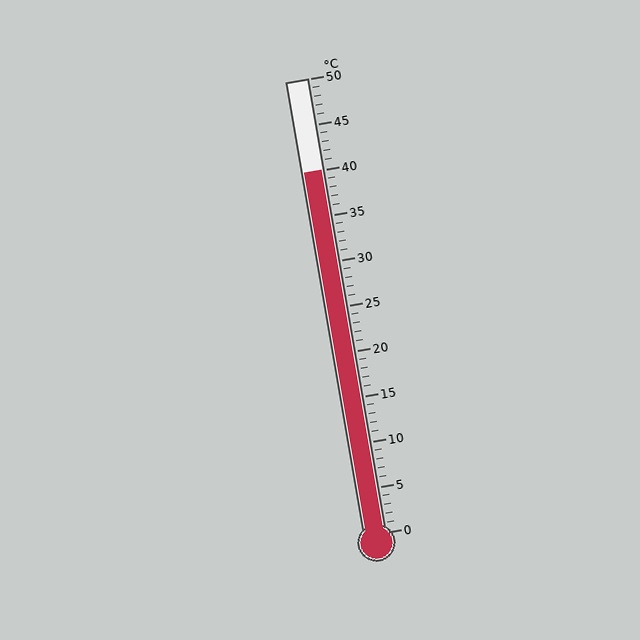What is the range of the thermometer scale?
The thermometer scale ranges from 0°C to 50°C.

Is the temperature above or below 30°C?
The temperature is above 30°C.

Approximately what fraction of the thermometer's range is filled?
The thermometer is filled to approximately 80% of its range.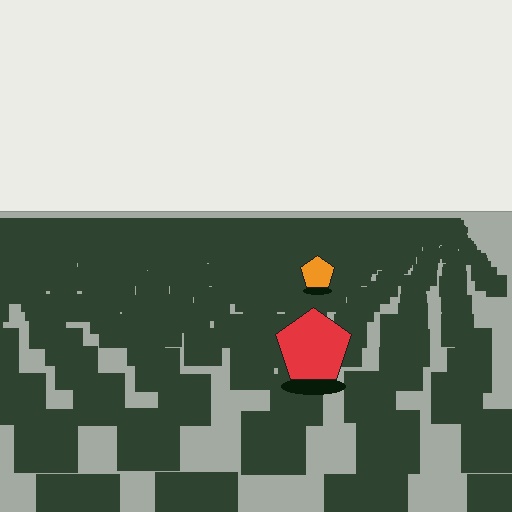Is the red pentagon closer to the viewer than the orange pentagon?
Yes. The red pentagon is closer — you can tell from the texture gradient: the ground texture is coarser near it.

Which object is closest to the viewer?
The red pentagon is closest. The texture marks near it are larger and more spread out.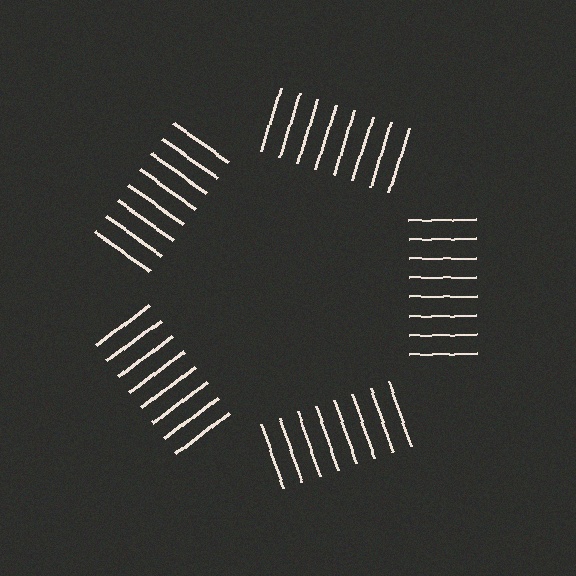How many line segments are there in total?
40 — 8 along each of the 5 edges.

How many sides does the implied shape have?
5 sides — the line-ends trace a pentagon.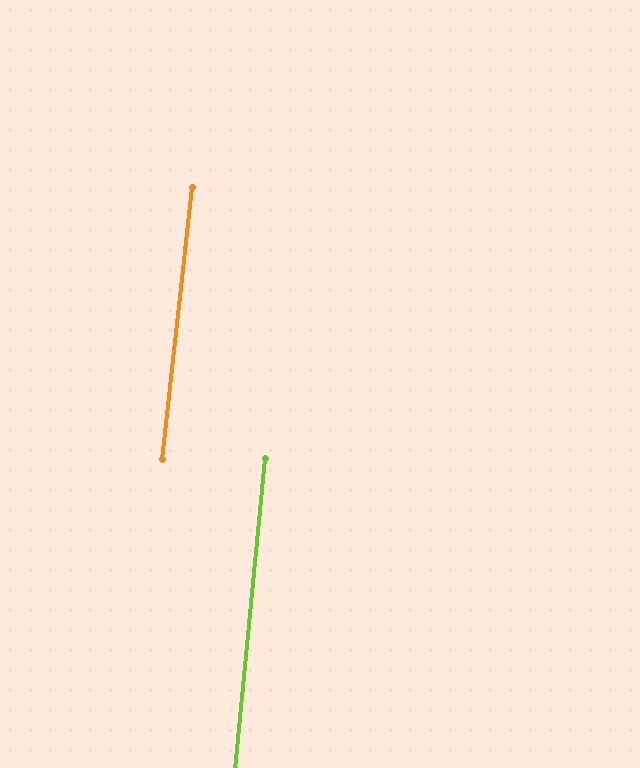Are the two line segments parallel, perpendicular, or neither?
Parallel — their directions differ by only 0.8°.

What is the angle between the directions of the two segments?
Approximately 1 degree.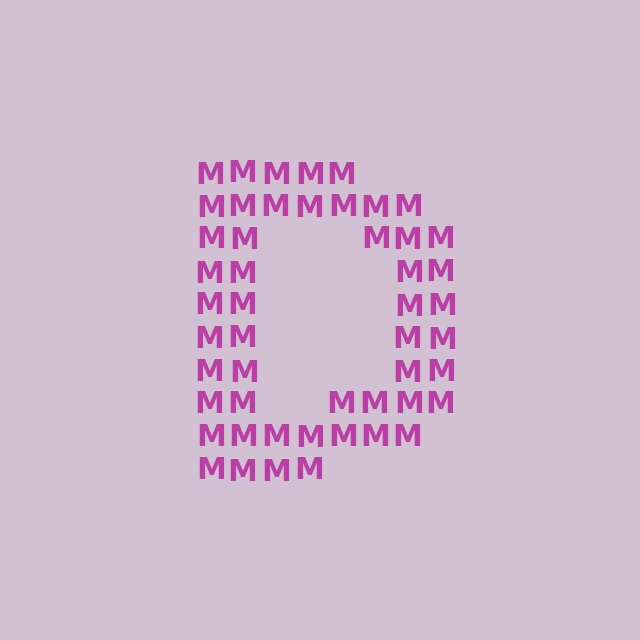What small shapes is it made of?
It is made of small letter M's.